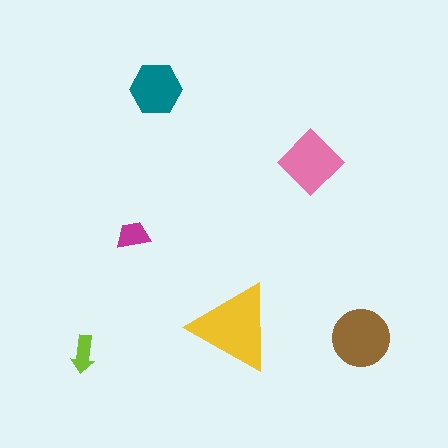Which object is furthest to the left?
The lime arrow is leftmost.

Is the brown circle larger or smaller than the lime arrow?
Larger.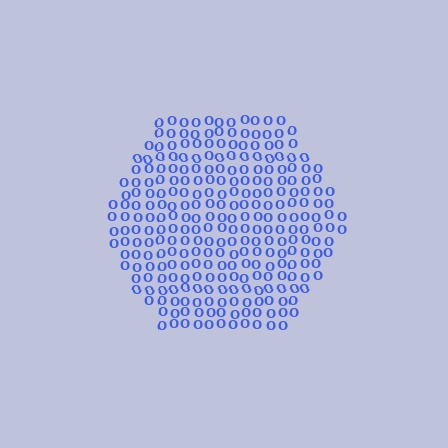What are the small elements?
The small elements are letter O's.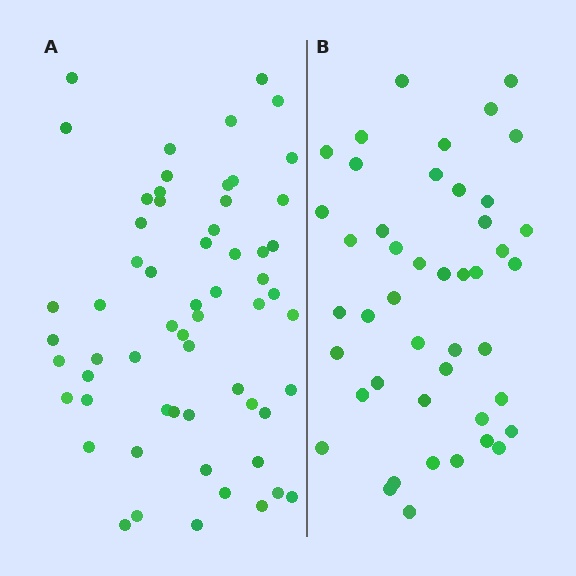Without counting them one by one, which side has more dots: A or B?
Region A (the left region) has more dots.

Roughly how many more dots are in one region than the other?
Region A has approximately 15 more dots than region B.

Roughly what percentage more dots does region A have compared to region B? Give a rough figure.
About 35% more.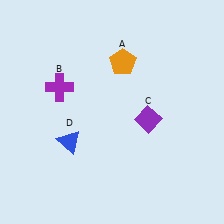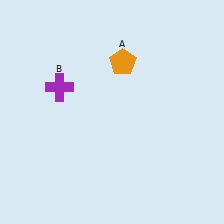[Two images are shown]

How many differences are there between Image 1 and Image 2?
There are 2 differences between the two images.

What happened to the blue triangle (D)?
The blue triangle (D) was removed in Image 2. It was in the bottom-left area of Image 1.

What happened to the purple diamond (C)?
The purple diamond (C) was removed in Image 2. It was in the bottom-right area of Image 1.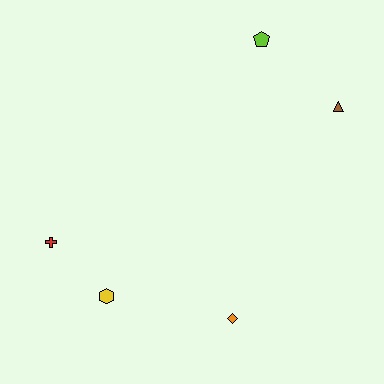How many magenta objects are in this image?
There are no magenta objects.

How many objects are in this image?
There are 5 objects.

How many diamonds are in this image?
There is 1 diamond.